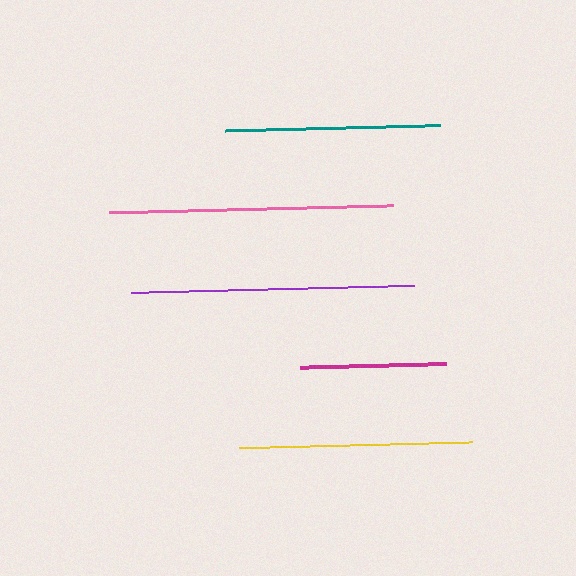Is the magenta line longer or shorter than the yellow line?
The yellow line is longer than the magenta line.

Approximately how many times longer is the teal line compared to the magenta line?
The teal line is approximately 1.5 times the length of the magenta line.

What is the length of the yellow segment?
The yellow segment is approximately 232 pixels long.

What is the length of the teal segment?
The teal segment is approximately 215 pixels long.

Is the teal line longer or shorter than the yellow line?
The yellow line is longer than the teal line.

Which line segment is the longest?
The pink line is the longest at approximately 284 pixels.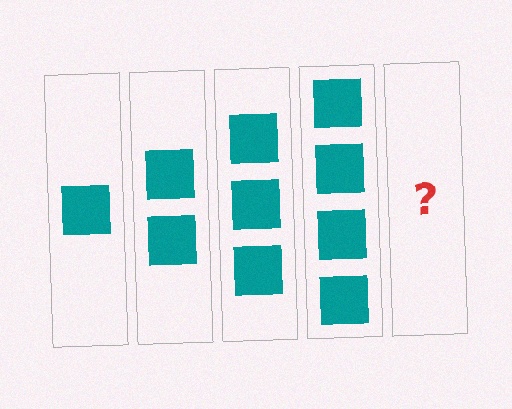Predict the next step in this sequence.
The next step is 5 squares.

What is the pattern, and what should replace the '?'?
The pattern is that each step adds one more square. The '?' should be 5 squares.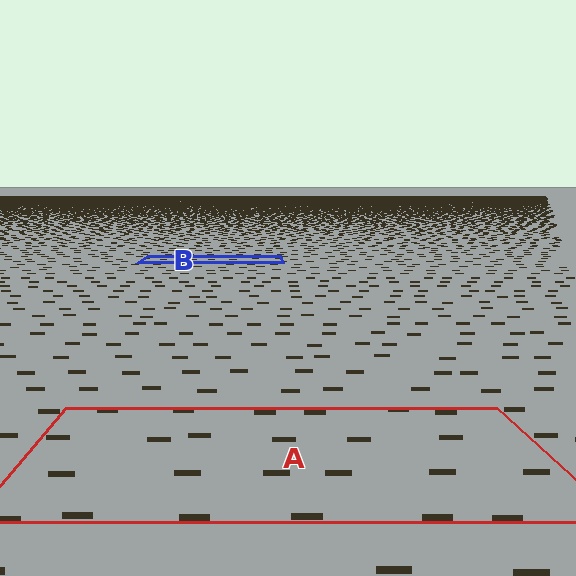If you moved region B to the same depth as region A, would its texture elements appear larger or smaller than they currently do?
They would appear larger. At a closer depth, the same texture elements are projected at a bigger on-screen size.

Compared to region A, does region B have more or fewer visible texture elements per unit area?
Region B has more texture elements per unit area — they are packed more densely because it is farther away.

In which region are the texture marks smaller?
The texture marks are smaller in region B, because it is farther away.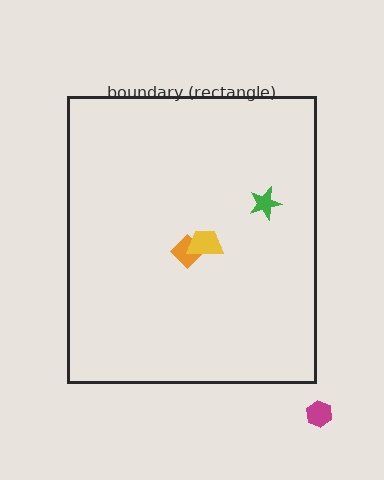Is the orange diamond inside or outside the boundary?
Inside.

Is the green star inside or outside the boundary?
Inside.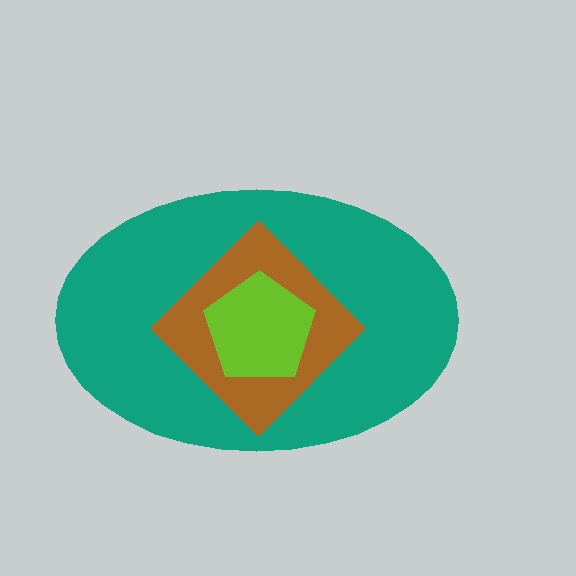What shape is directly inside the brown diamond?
The lime pentagon.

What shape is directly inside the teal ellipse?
The brown diamond.